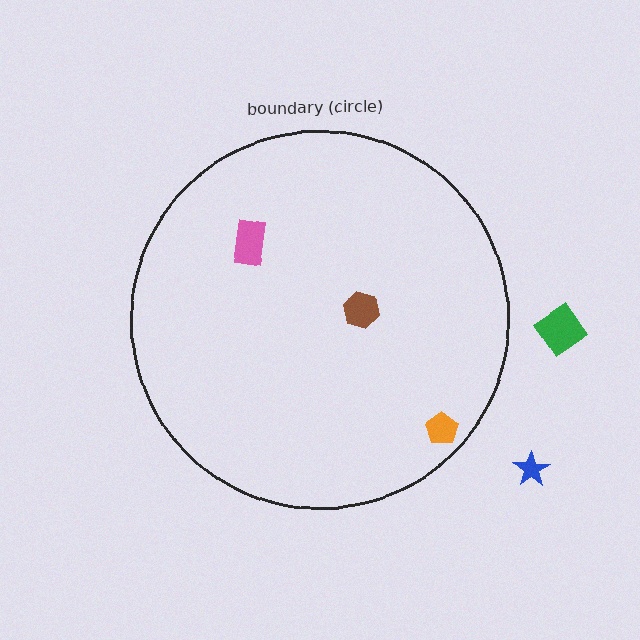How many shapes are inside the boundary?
3 inside, 2 outside.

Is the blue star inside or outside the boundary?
Outside.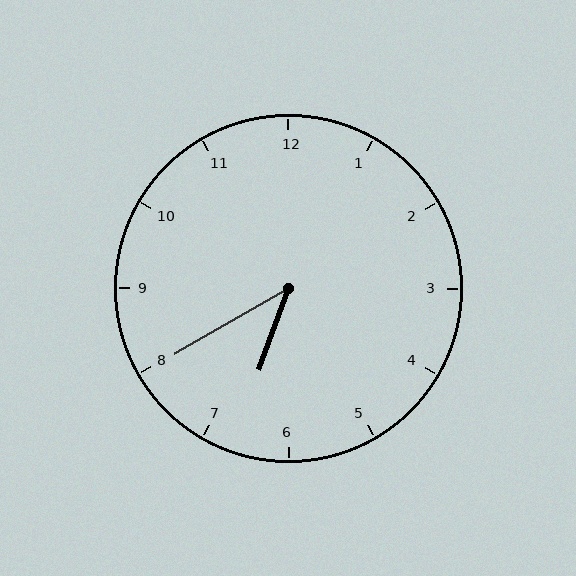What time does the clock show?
6:40.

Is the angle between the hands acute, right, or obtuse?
It is acute.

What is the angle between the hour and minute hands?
Approximately 40 degrees.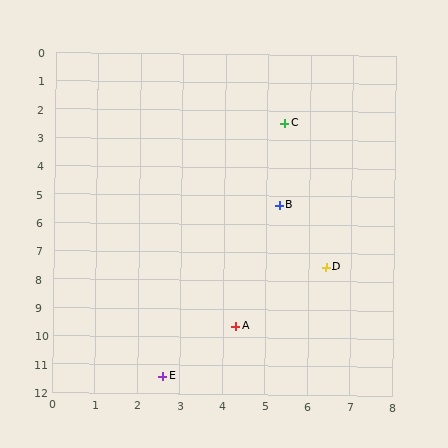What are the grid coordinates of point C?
Point C is at approximately (5.4, 2.4).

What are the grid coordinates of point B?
Point B is at approximately (5.3, 5.3).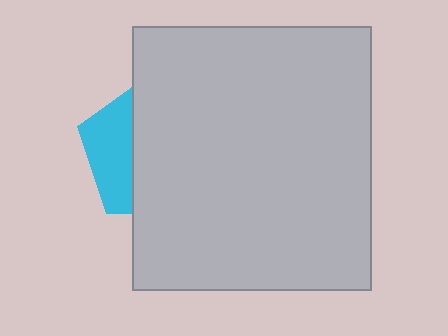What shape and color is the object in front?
The object in front is a light gray rectangle.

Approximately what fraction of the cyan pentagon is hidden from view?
Roughly 69% of the cyan pentagon is hidden behind the light gray rectangle.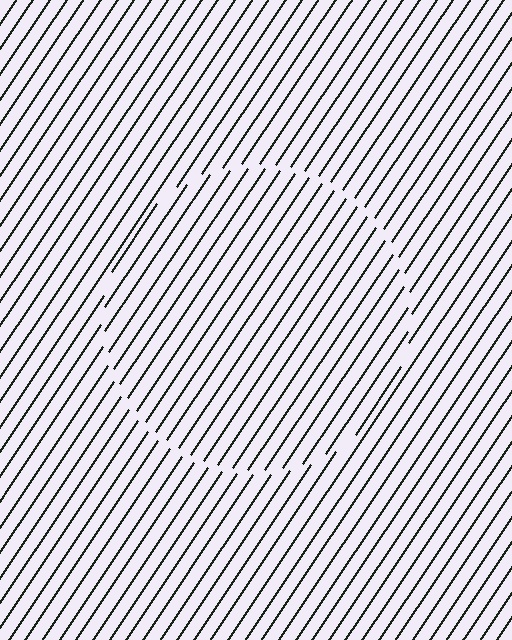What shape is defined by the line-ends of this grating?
An illusory circle. The interior of the shape contains the same grating, shifted by half a period — the contour is defined by the phase discontinuity where line-ends from the inner and outer gratings abut.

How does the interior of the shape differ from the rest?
The interior of the shape contains the same grating, shifted by half a period — the contour is defined by the phase discontinuity where line-ends from the inner and outer gratings abut.